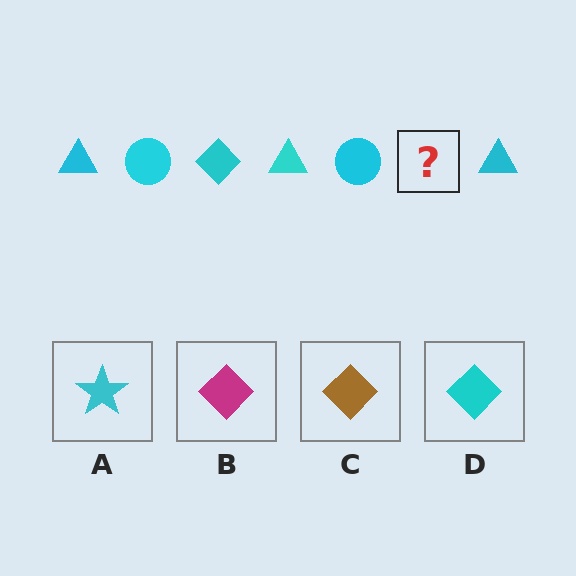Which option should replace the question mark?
Option D.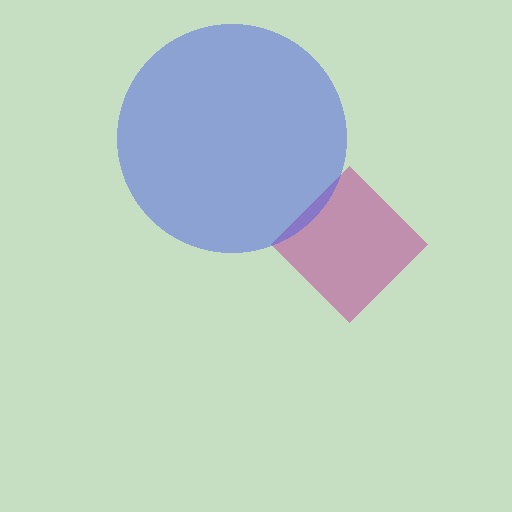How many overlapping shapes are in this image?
There are 2 overlapping shapes in the image.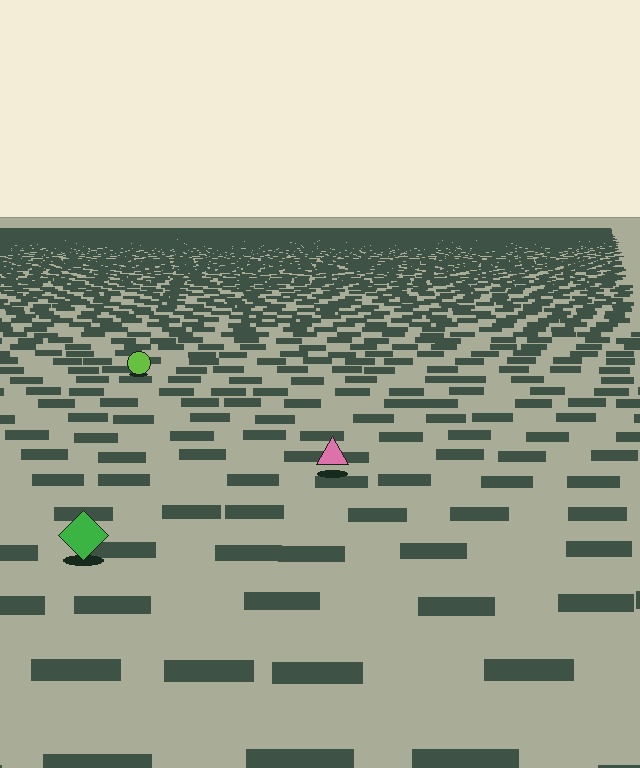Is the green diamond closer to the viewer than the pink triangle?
Yes. The green diamond is closer — you can tell from the texture gradient: the ground texture is coarser near it.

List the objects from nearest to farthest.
From nearest to farthest: the green diamond, the pink triangle, the lime circle.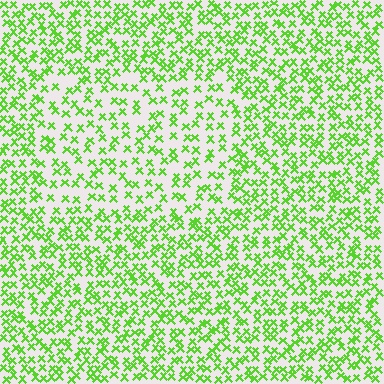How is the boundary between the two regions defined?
The boundary is defined by a change in element density (approximately 1.7x ratio). All elements are the same color, size, and shape.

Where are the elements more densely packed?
The elements are more densely packed outside the rectangle boundary.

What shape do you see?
I see a rectangle.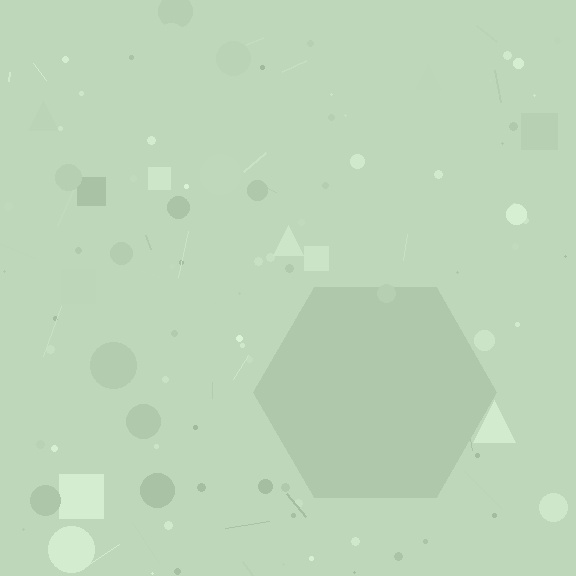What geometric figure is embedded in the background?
A hexagon is embedded in the background.